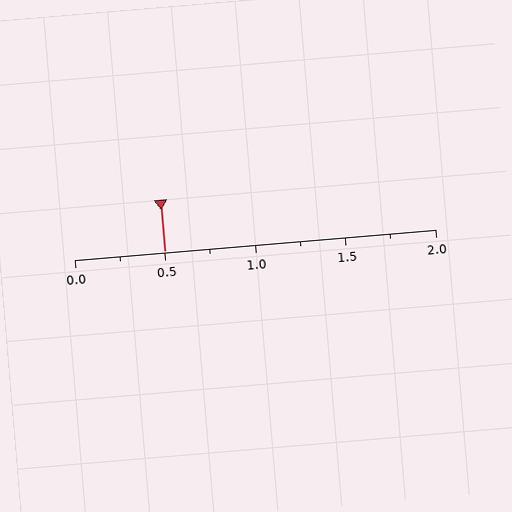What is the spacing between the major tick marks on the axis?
The major ticks are spaced 0.5 apart.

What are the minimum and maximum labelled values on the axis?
The axis runs from 0.0 to 2.0.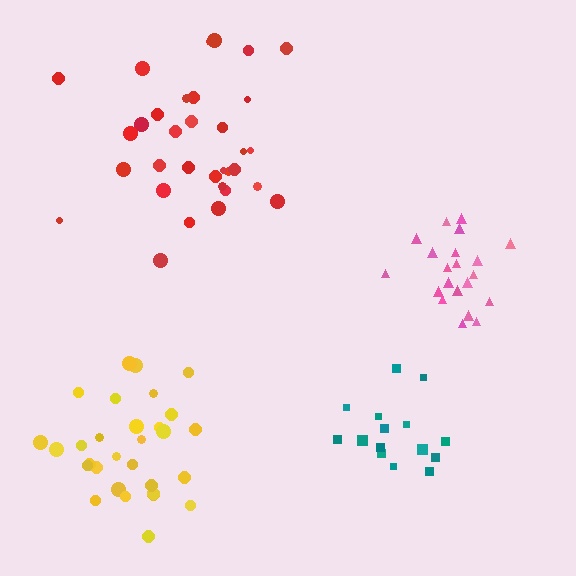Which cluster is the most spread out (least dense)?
Red.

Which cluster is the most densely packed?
Pink.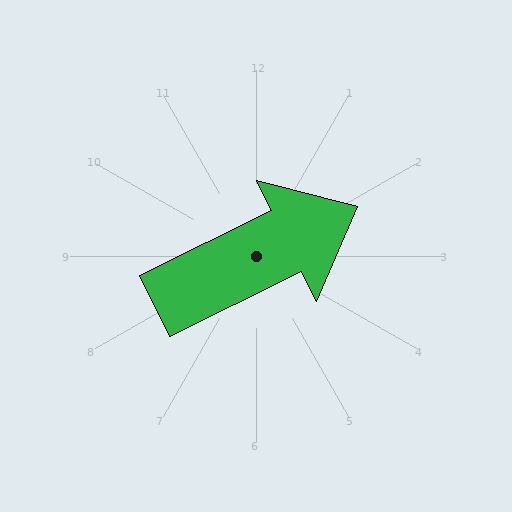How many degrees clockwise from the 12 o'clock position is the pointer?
Approximately 64 degrees.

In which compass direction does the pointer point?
Northeast.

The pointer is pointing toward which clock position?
Roughly 2 o'clock.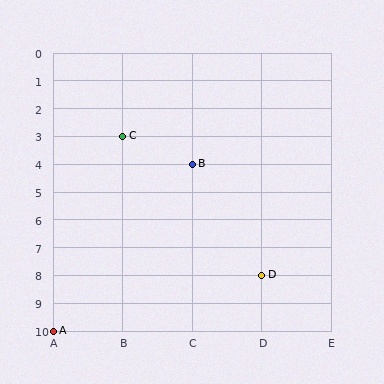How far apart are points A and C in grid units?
Points A and C are 1 column and 7 rows apart (about 7.1 grid units diagonally).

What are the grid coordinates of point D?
Point D is at grid coordinates (D, 8).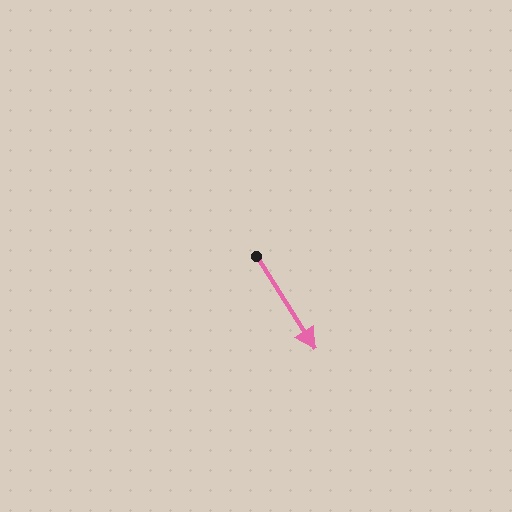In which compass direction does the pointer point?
Southeast.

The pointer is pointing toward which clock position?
Roughly 5 o'clock.